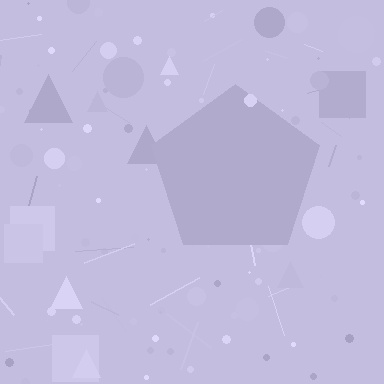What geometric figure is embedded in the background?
A pentagon is embedded in the background.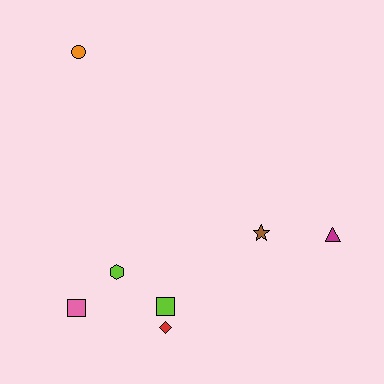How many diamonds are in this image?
There is 1 diamond.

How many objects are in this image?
There are 7 objects.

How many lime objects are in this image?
There are 2 lime objects.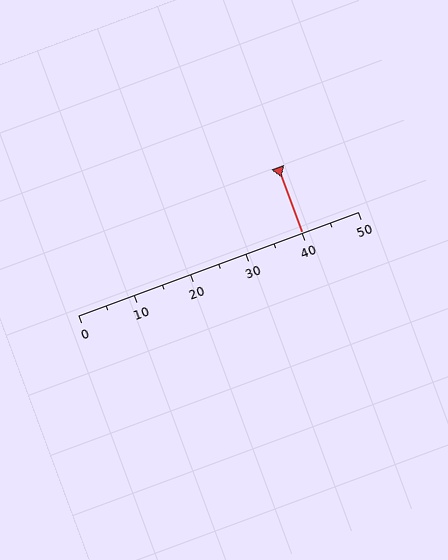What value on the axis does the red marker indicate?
The marker indicates approximately 40.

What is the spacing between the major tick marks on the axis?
The major ticks are spaced 10 apart.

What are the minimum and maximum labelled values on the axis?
The axis runs from 0 to 50.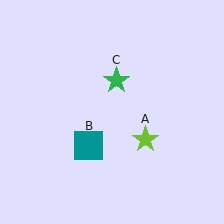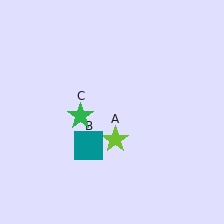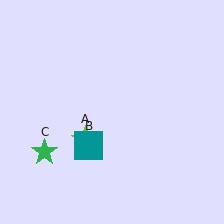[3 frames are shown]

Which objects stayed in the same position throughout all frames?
Teal square (object B) remained stationary.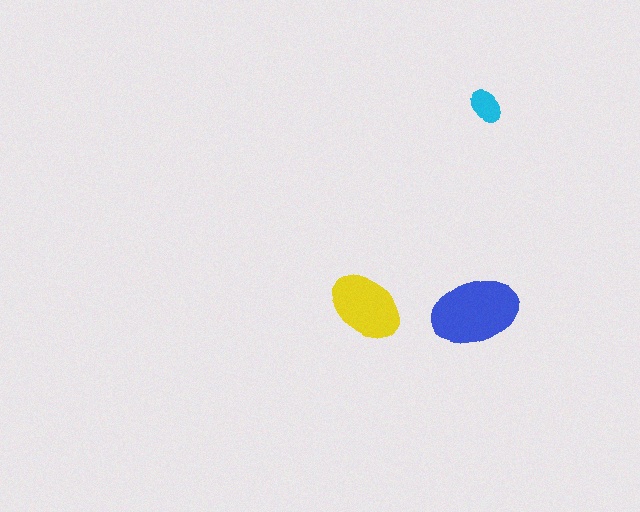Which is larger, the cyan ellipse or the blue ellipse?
The blue one.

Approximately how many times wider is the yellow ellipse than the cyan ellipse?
About 2 times wider.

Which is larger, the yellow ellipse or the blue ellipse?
The blue one.